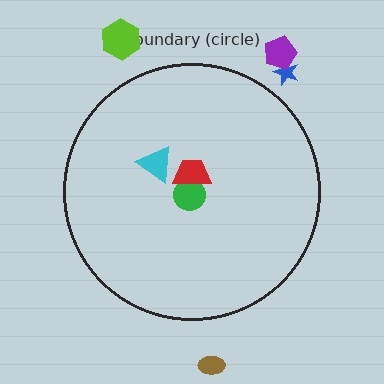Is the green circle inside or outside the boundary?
Inside.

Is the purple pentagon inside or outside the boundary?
Outside.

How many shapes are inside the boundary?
3 inside, 4 outside.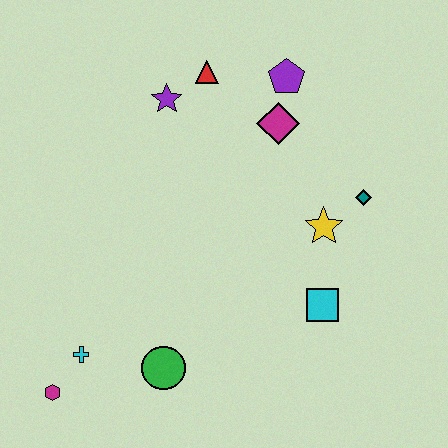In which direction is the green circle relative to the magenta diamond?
The green circle is below the magenta diamond.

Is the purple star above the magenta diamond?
Yes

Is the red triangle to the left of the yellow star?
Yes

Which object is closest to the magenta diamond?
The purple pentagon is closest to the magenta diamond.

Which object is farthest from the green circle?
The purple pentagon is farthest from the green circle.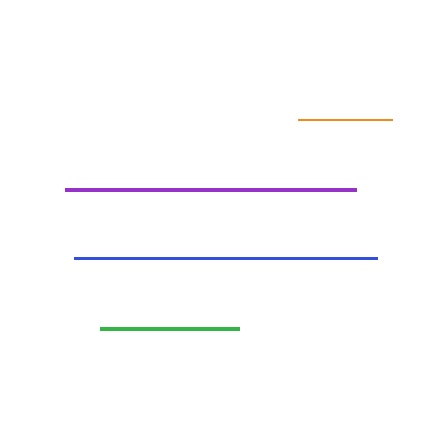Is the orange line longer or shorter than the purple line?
The purple line is longer than the orange line.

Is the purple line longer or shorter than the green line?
The purple line is longer than the green line.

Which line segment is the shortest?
The orange line is the shortest at approximately 94 pixels.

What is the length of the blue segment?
The blue segment is approximately 303 pixels long.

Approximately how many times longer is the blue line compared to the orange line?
The blue line is approximately 3.2 times the length of the orange line.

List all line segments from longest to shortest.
From longest to shortest: blue, purple, green, orange.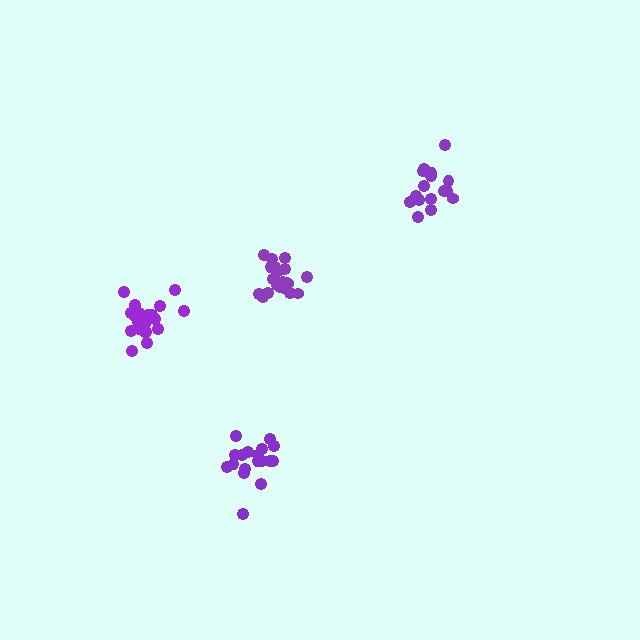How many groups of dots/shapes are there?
There are 4 groups.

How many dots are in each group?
Group 1: 18 dots, Group 2: 21 dots, Group 3: 17 dots, Group 4: 21 dots (77 total).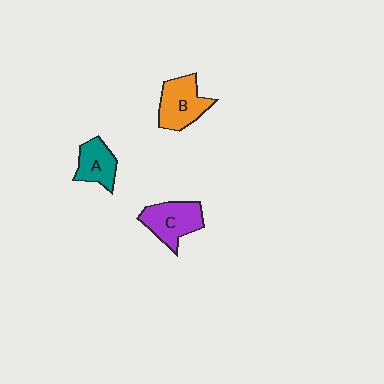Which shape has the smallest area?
Shape A (teal).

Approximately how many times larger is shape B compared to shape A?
Approximately 1.3 times.